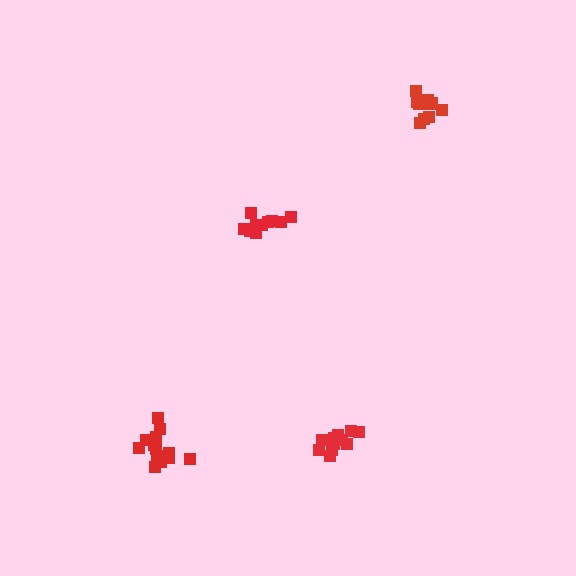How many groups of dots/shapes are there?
There are 4 groups.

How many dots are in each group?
Group 1: 12 dots, Group 2: 11 dots, Group 3: 10 dots, Group 4: 15 dots (48 total).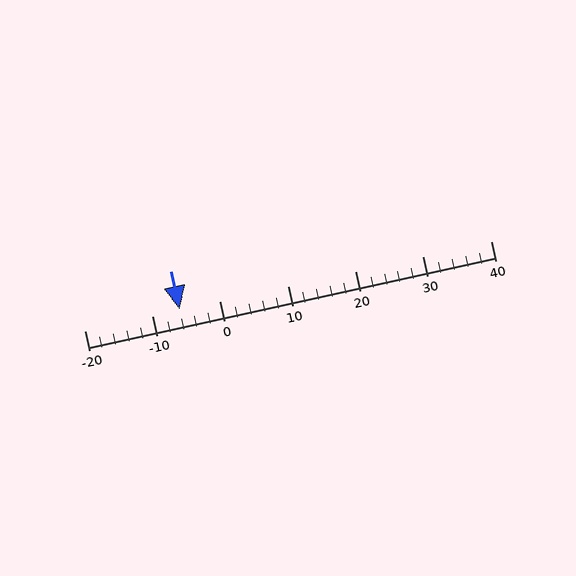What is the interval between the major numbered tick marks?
The major tick marks are spaced 10 units apart.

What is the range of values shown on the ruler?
The ruler shows values from -20 to 40.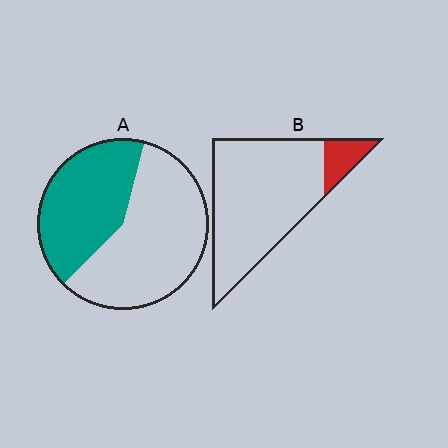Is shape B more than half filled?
No.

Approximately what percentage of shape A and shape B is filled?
A is approximately 40% and B is approximately 10%.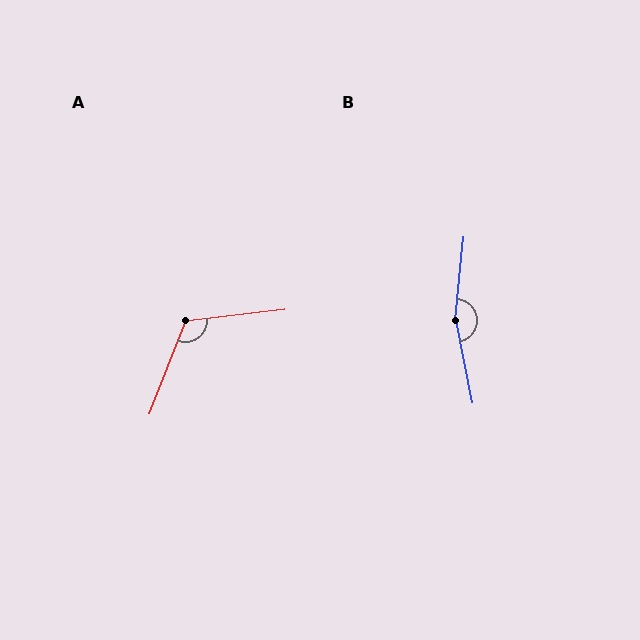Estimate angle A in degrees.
Approximately 118 degrees.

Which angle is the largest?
B, at approximately 163 degrees.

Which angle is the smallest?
A, at approximately 118 degrees.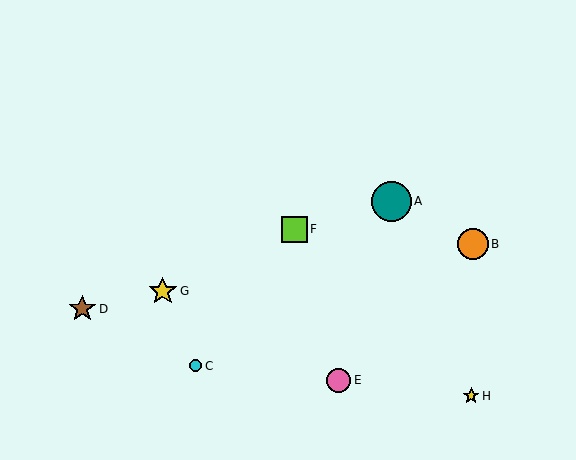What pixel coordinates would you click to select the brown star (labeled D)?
Click at (82, 309) to select the brown star D.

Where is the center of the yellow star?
The center of the yellow star is at (163, 291).